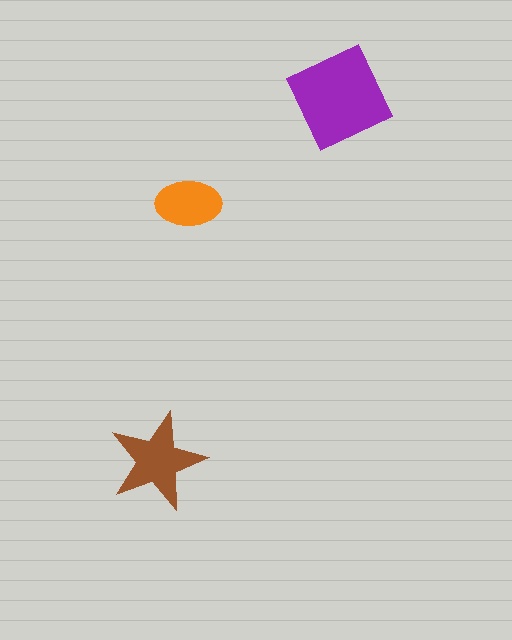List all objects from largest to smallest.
The purple square, the brown star, the orange ellipse.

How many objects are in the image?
There are 3 objects in the image.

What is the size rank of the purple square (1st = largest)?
1st.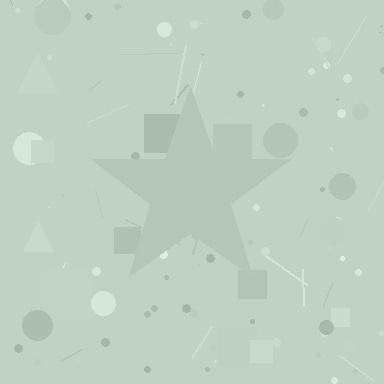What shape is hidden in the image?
A star is hidden in the image.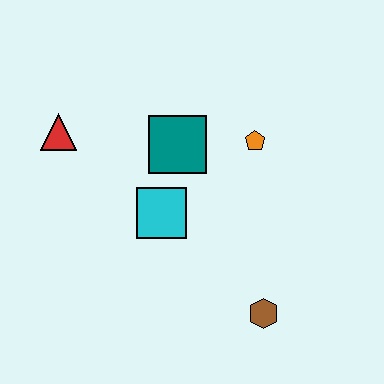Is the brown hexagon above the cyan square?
No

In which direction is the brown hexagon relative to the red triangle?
The brown hexagon is to the right of the red triangle.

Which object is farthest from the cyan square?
The brown hexagon is farthest from the cyan square.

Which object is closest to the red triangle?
The teal square is closest to the red triangle.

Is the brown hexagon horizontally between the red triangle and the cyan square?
No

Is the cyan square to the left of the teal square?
Yes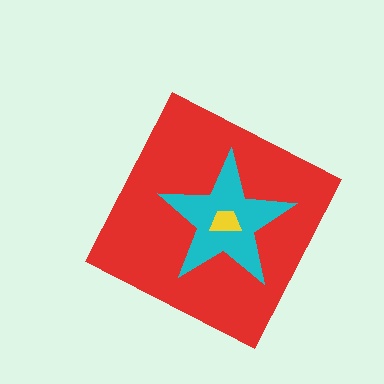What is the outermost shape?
The red diamond.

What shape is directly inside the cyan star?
The yellow trapezoid.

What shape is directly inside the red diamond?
The cyan star.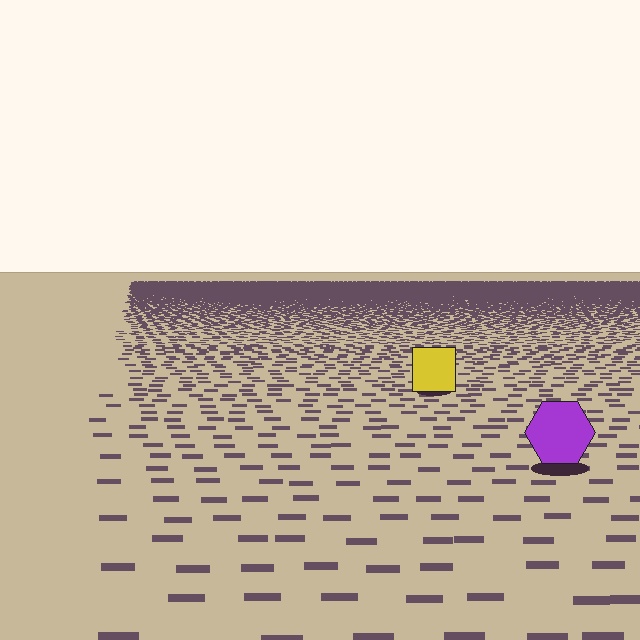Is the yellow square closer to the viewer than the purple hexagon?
No. The purple hexagon is closer — you can tell from the texture gradient: the ground texture is coarser near it.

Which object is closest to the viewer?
The purple hexagon is closest. The texture marks near it are larger and more spread out.